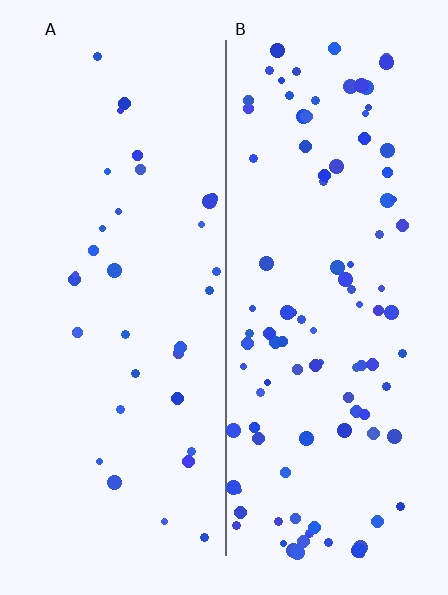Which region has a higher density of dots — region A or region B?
B (the right).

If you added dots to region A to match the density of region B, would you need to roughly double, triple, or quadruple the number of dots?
Approximately triple.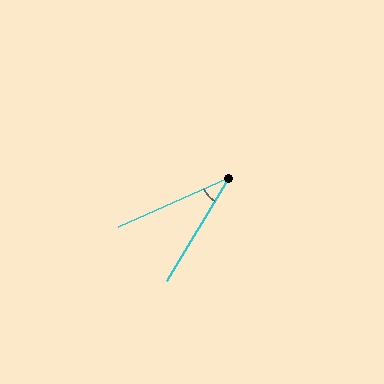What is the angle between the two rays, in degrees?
Approximately 35 degrees.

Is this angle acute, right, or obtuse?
It is acute.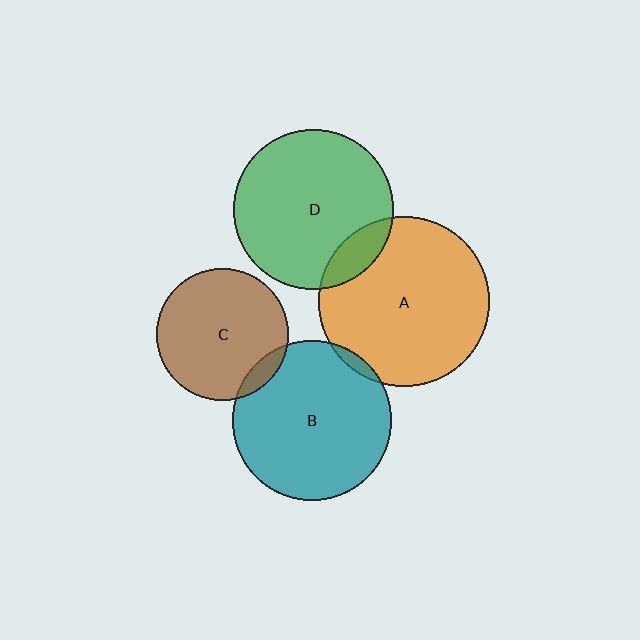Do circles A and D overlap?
Yes.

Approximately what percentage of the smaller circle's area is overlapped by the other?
Approximately 15%.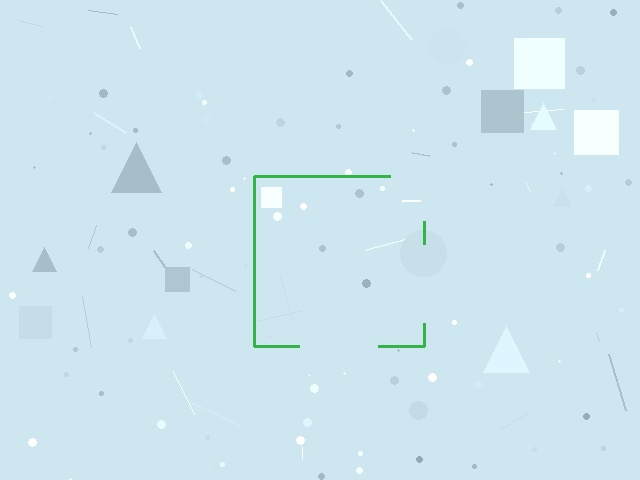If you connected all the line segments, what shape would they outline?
They would outline a square.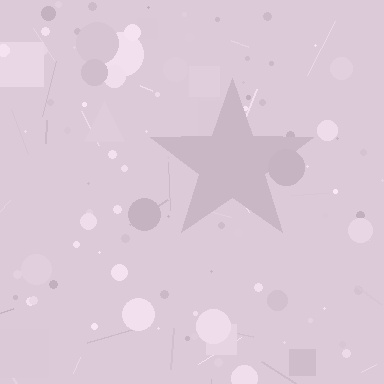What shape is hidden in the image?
A star is hidden in the image.